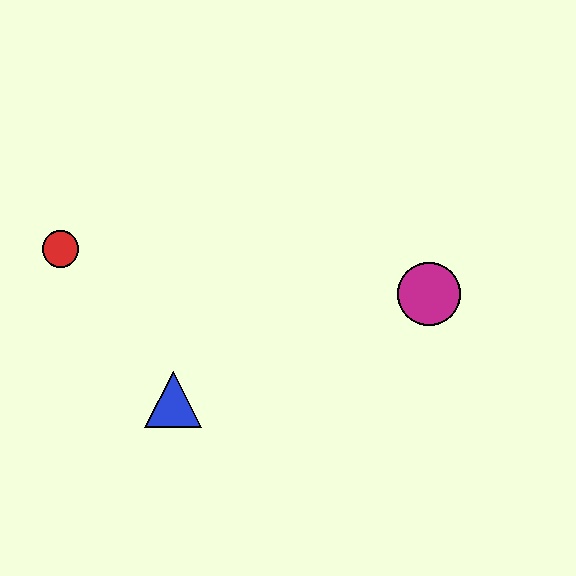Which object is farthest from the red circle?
The magenta circle is farthest from the red circle.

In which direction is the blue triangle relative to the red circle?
The blue triangle is below the red circle.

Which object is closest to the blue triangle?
The red circle is closest to the blue triangle.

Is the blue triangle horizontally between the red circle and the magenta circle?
Yes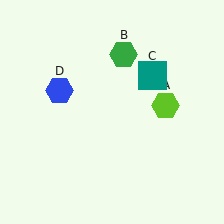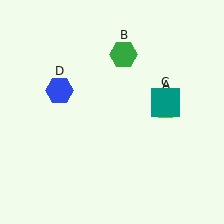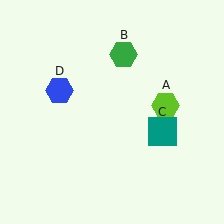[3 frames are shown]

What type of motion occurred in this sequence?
The teal square (object C) rotated clockwise around the center of the scene.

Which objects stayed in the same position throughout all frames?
Lime hexagon (object A) and green hexagon (object B) and blue hexagon (object D) remained stationary.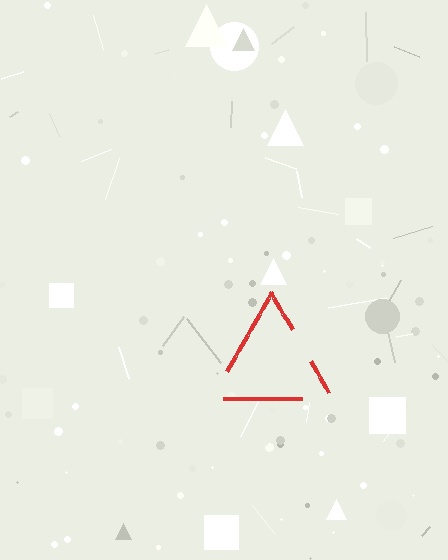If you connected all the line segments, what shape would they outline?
They would outline a triangle.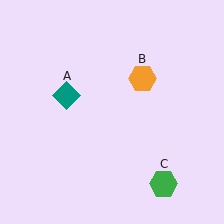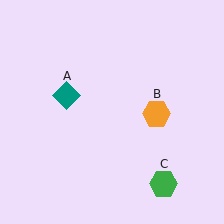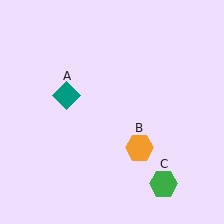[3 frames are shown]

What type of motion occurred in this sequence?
The orange hexagon (object B) rotated clockwise around the center of the scene.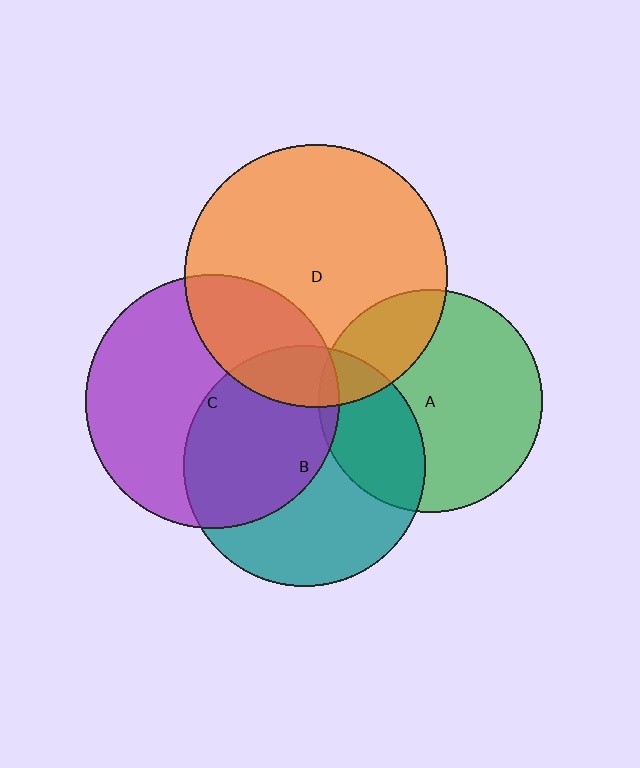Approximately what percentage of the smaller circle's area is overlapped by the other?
Approximately 45%.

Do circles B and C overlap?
Yes.